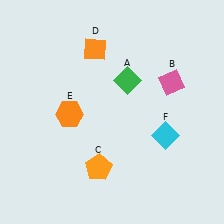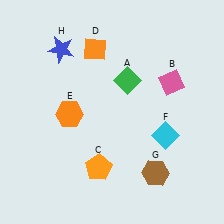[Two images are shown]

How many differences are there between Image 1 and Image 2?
There are 2 differences between the two images.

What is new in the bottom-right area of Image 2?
A brown hexagon (G) was added in the bottom-right area of Image 2.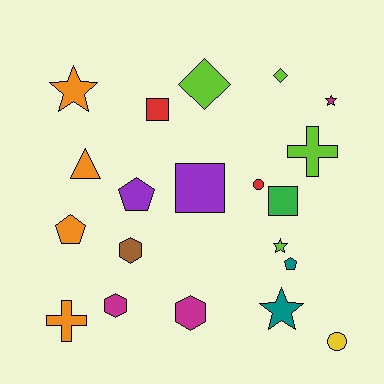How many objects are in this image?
There are 20 objects.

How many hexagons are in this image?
There are 3 hexagons.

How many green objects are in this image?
There is 1 green object.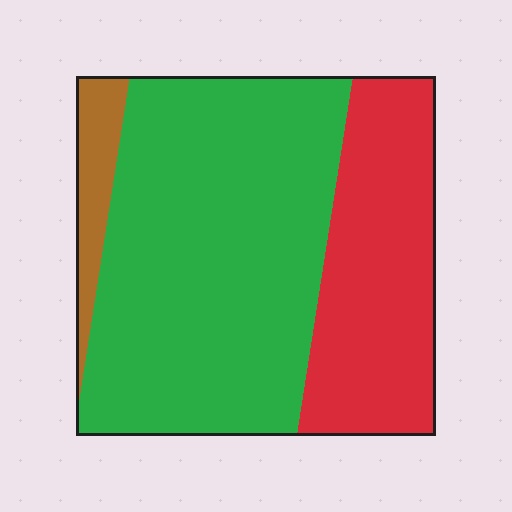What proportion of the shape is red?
Red covers 31% of the shape.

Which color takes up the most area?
Green, at roughly 60%.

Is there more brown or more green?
Green.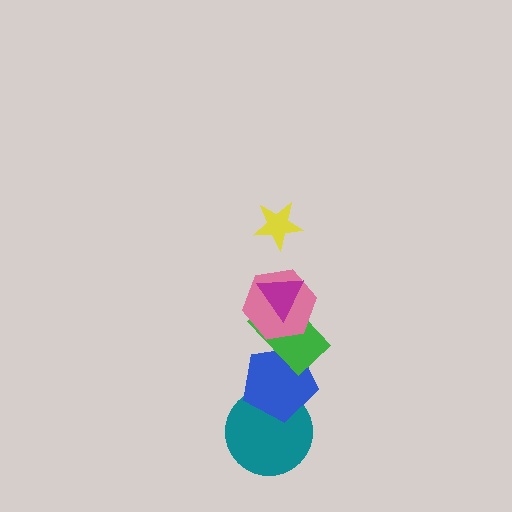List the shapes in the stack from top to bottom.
From top to bottom: the yellow star, the magenta triangle, the pink hexagon, the green rectangle, the blue pentagon, the teal circle.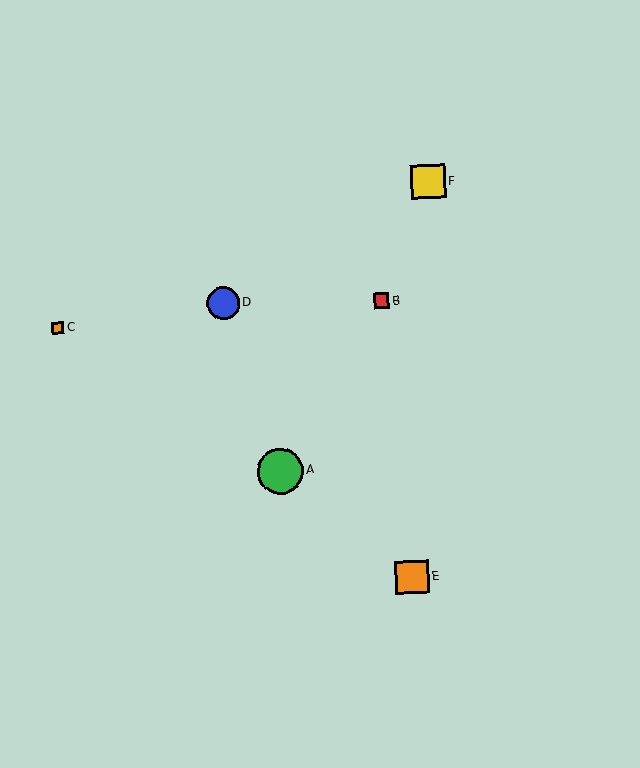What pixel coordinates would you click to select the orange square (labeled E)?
Click at (412, 577) to select the orange square E.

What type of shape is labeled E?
Shape E is an orange square.